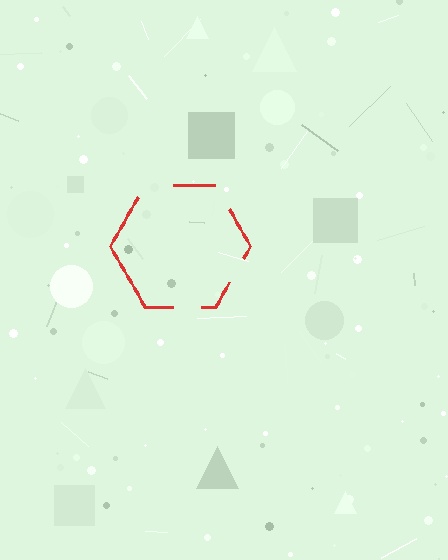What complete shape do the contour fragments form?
The contour fragments form a hexagon.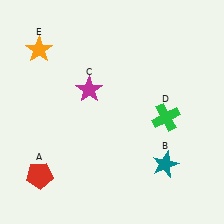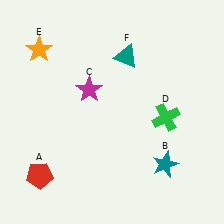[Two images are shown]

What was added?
A teal triangle (F) was added in Image 2.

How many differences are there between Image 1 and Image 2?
There is 1 difference between the two images.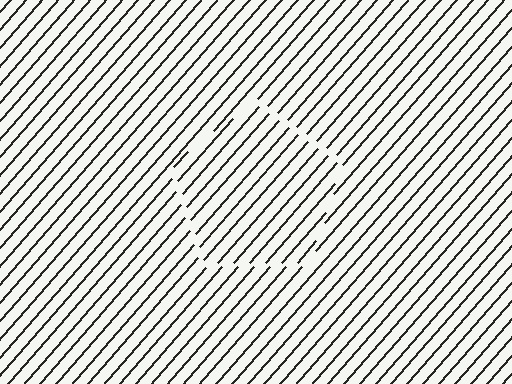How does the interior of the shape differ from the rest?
The interior of the shape contains the same grating, shifted by half a period — the contour is defined by the phase discontinuity where line-ends from the inner and outer gratings abut.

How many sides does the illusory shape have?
5 sides — the line-ends trace a pentagon.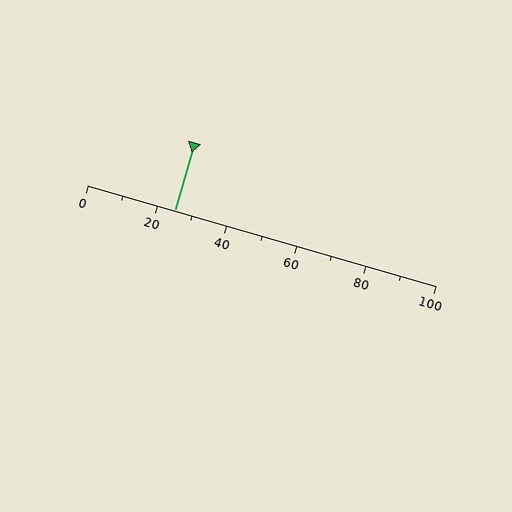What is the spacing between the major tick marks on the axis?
The major ticks are spaced 20 apart.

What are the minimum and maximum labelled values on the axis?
The axis runs from 0 to 100.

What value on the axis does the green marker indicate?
The marker indicates approximately 25.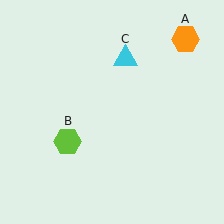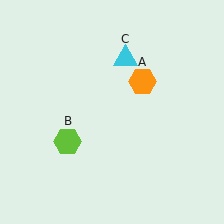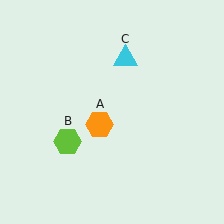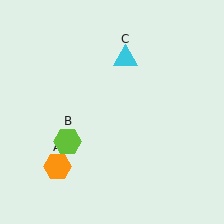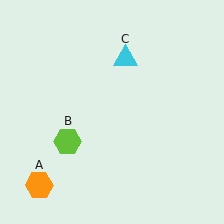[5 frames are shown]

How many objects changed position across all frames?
1 object changed position: orange hexagon (object A).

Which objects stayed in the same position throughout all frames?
Lime hexagon (object B) and cyan triangle (object C) remained stationary.